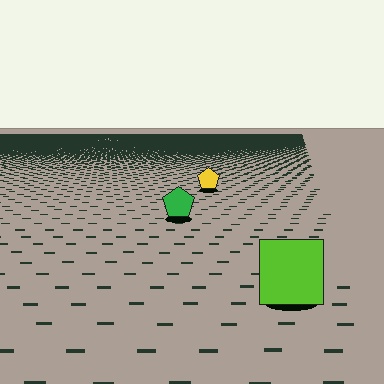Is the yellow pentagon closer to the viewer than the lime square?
No. The lime square is closer — you can tell from the texture gradient: the ground texture is coarser near it.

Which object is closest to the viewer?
The lime square is closest. The texture marks near it are larger and more spread out.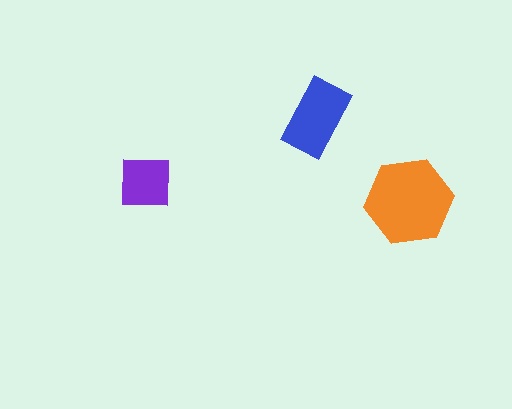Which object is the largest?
The orange hexagon.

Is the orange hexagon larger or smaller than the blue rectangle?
Larger.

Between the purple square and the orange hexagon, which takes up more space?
The orange hexagon.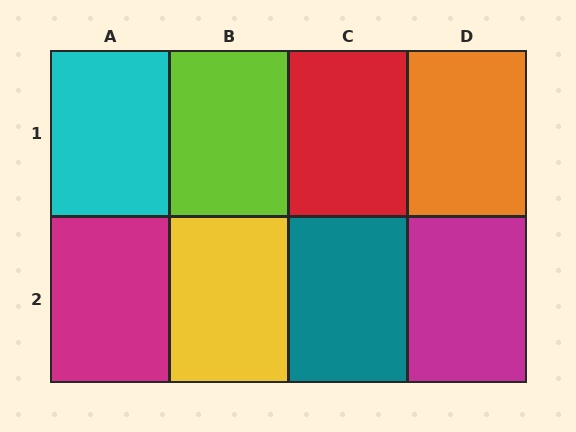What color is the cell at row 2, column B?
Yellow.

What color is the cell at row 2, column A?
Magenta.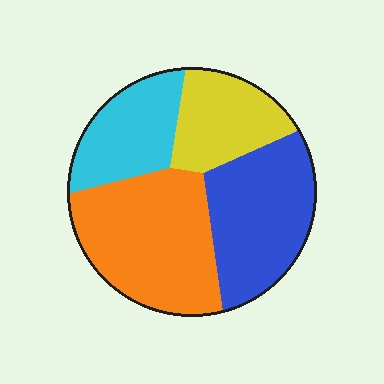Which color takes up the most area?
Orange, at roughly 35%.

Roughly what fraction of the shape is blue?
Blue takes up about one quarter (1/4) of the shape.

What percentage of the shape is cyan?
Cyan takes up about one fifth (1/5) of the shape.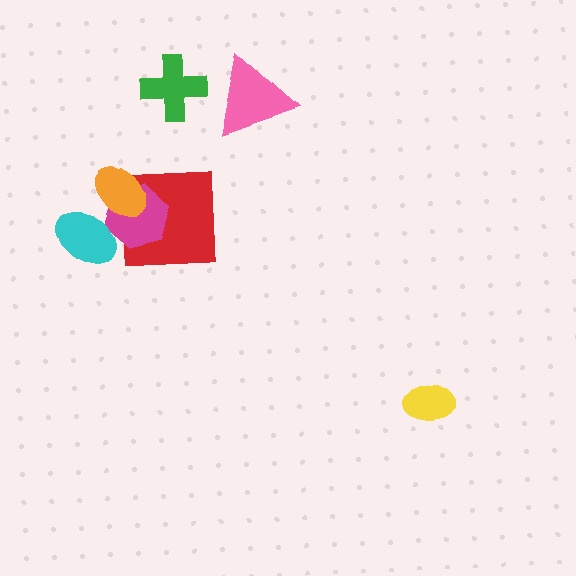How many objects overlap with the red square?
2 objects overlap with the red square.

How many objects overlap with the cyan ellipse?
1 object overlaps with the cyan ellipse.